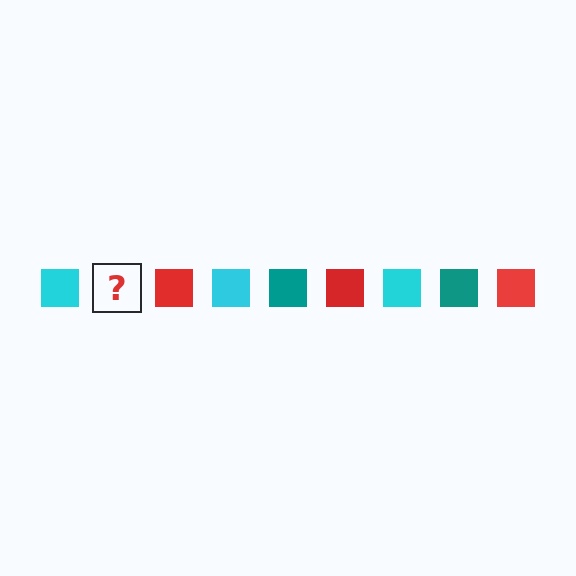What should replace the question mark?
The question mark should be replaced with a teal square.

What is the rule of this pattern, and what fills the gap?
The rule is that the pattern cycles through cyan, teal, red squares. The gap should be filled with a teal square.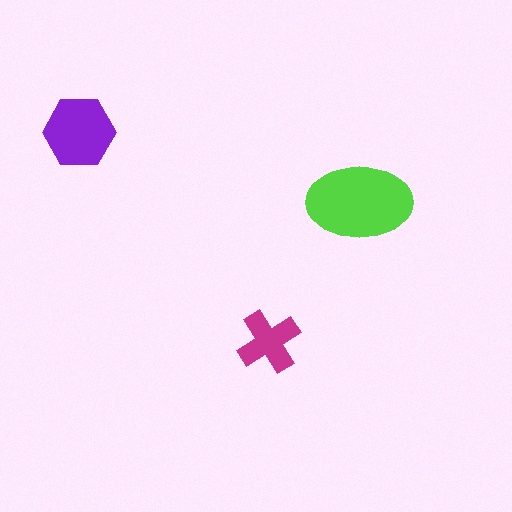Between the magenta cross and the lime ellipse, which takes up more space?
The lime ellipse.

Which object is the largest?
The lime ellipse.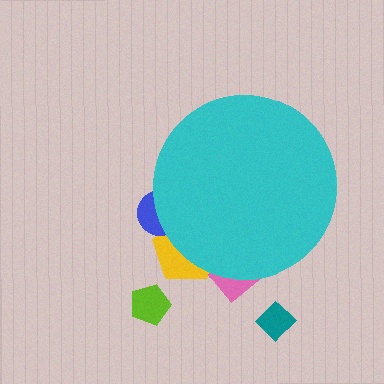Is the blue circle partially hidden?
Yes, the blue circle is partially hidden behind the cyan circle.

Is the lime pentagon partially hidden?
No, the lime pentagon is fully visible.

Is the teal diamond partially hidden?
No, the teal diamond is fully visible.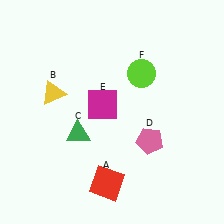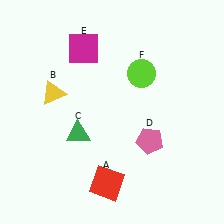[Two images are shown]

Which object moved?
The magenta square (E) moved up.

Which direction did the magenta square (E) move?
The magenta square (E) moved up.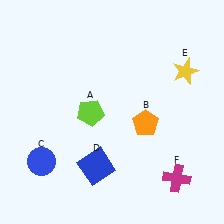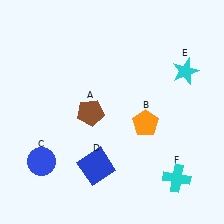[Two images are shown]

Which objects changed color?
A changed from lime to brown. E changed from yellow to cyan. F changed from magenta to cyan.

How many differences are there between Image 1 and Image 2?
There are 3 differences between the two images.